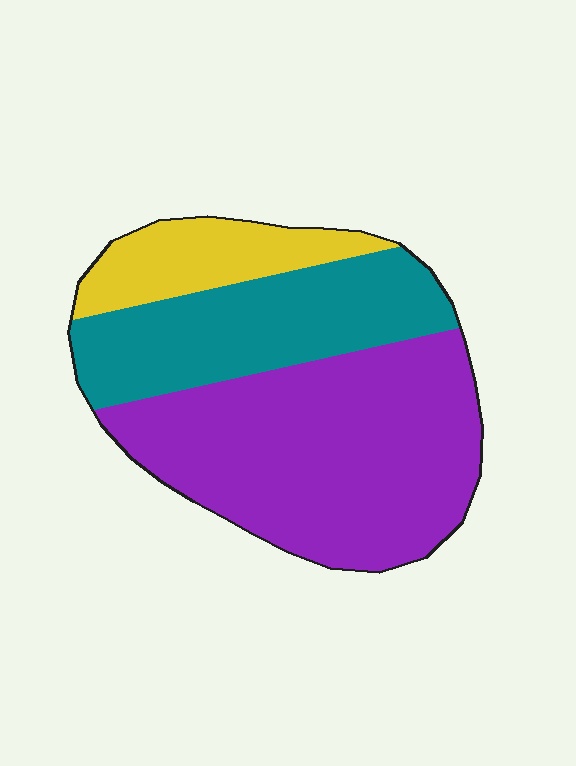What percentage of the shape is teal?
Teal covers about 30% of the shape.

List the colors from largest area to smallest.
From largest to smallest: purple, teal, yellow.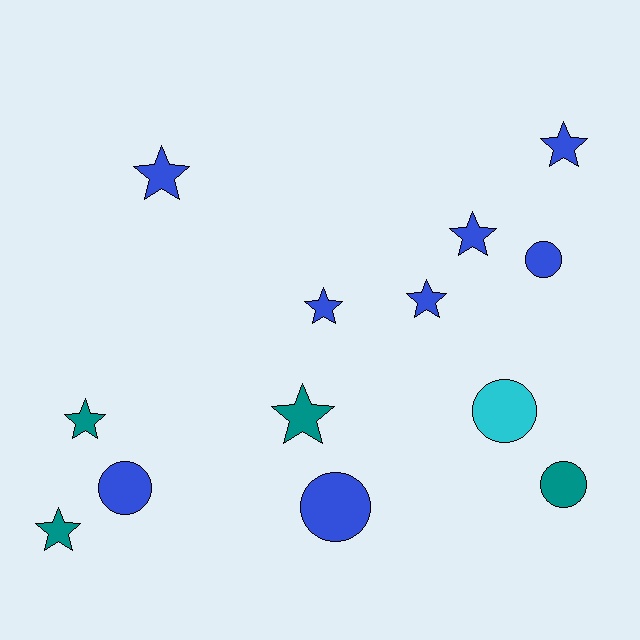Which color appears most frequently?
Blue, with 8 objects.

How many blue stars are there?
There are 5 blue stars.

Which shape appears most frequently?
Star, with 8 objects.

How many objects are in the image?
There are 13 objects.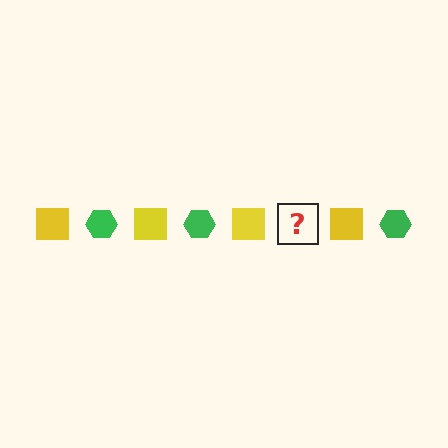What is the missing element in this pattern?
The missing element is a green hexagon.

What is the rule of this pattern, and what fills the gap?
The rule is that the pattern alternates between yellow square and green hexagon. The gap should be filled with a green hexagon.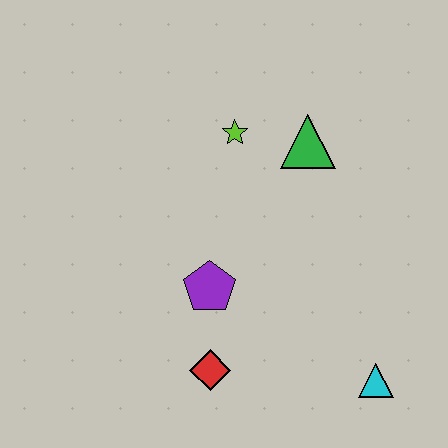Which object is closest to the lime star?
The green triangle is closest to the lime star.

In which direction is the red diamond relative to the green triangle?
The red diamond is below the green triangle.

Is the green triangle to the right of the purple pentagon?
Yes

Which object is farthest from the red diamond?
The green triangle is farthest from the red diamond.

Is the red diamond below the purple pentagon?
Yes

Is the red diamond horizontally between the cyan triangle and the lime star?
No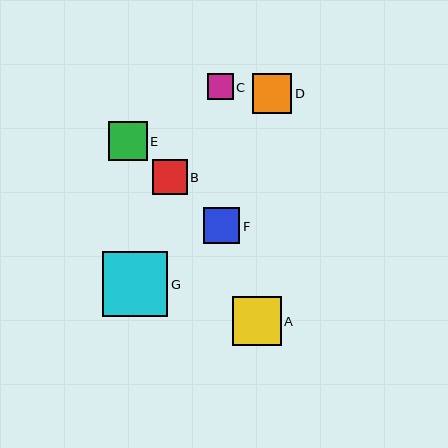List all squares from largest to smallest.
From largest to smallest: G, A, D, E, F, B, C.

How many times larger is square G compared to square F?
Square G is approximately 1.8 times the size of square F.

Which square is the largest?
Square G is the largest with a size of approximately 65 pixels.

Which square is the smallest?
Square C is the smallest with a size of approximately 26 pixels.